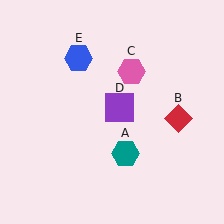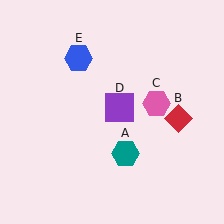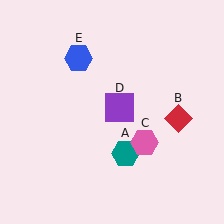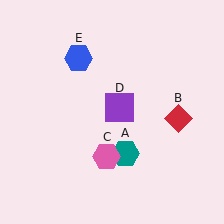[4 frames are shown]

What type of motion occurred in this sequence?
The pink hexagon (object C) rotated clockwise around the center of the scene.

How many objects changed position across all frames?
1 object changed position: pink hexagon (object C).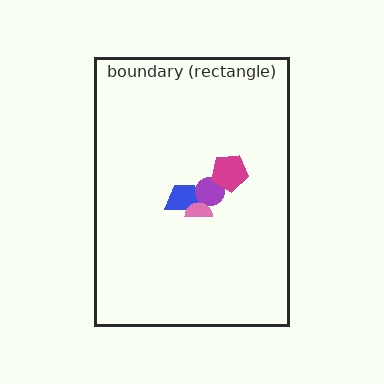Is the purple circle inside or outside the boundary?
Inside.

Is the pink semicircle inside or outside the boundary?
Inside.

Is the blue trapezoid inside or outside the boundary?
Inside.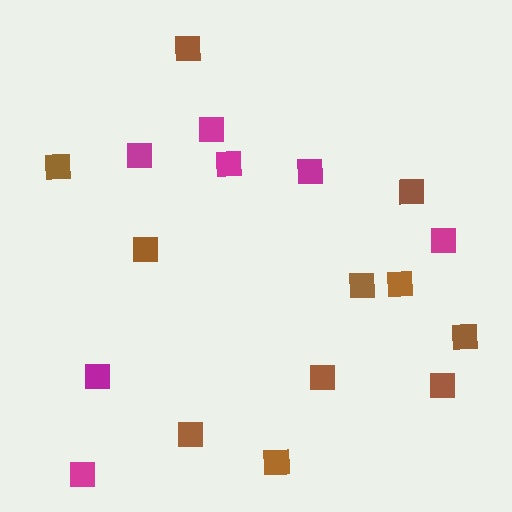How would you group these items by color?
There are 2 groups: one group of brown squares (11) and one group of magenta squares (7).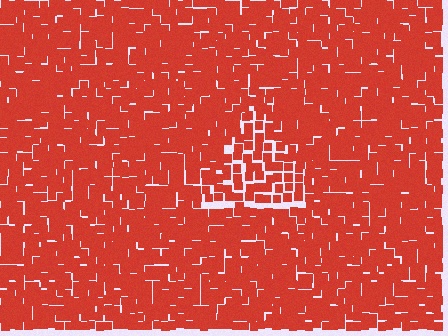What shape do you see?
I see a triangle.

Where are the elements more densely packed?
The elements are more densely packed outside the triangle boundary.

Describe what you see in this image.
The image contains small red elements arranged at two different densities. A triangle-shaped region is visible where the elements are less densely packed than the surrounding area.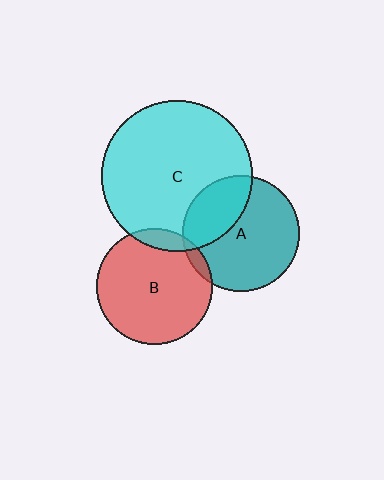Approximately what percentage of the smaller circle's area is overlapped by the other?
Approximately 30%.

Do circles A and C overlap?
Yes.